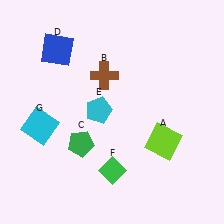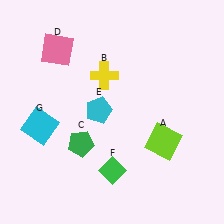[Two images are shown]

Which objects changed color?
B changed from brown to yellow. D changed from blue to pink.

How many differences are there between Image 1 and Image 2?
There are 2 differences between the two images.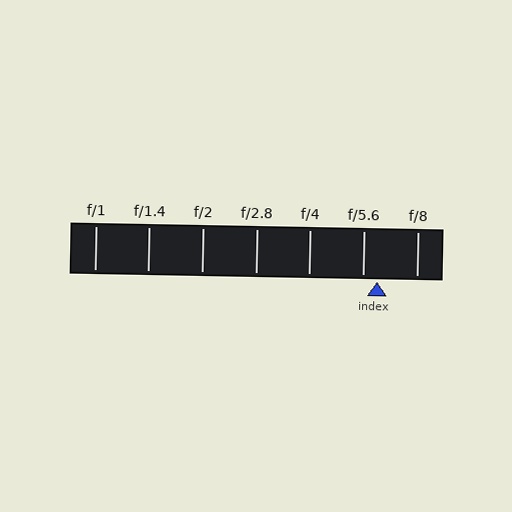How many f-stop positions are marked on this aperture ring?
There are 7 f-stop positions marked.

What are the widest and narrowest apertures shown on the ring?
The widest aperture shown is f/1 and the narrowest is f/8.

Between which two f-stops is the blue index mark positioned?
The index mark is between f/5.6 and f/8.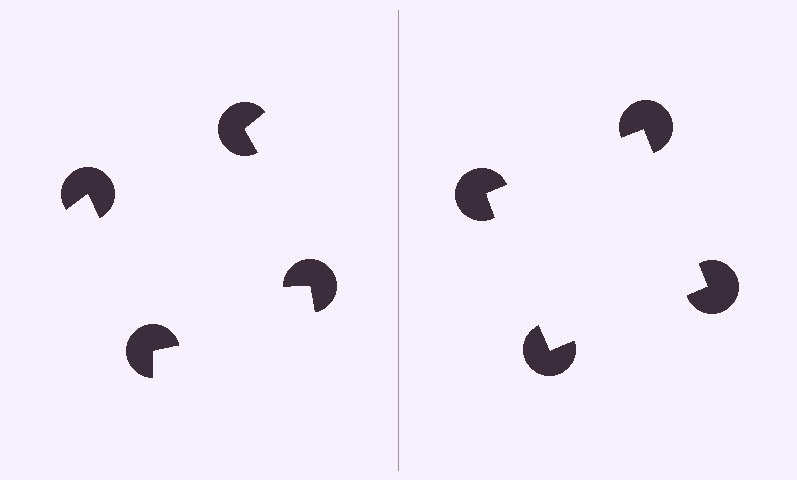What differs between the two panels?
The pac-man discs are positioned identically on both sides; only the wedge orientations differ. On the right they align to a square; on the left they are misaligned.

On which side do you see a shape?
An illusory square appears on the right side. On the left side the wedge cuts are rotated, so no coherent shape forms.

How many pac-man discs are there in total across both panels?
8 — 4 on each side.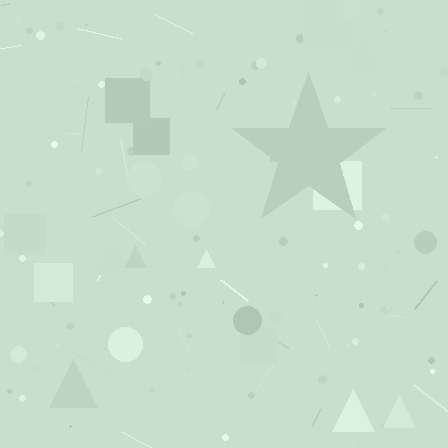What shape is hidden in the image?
A star is hidden in the image.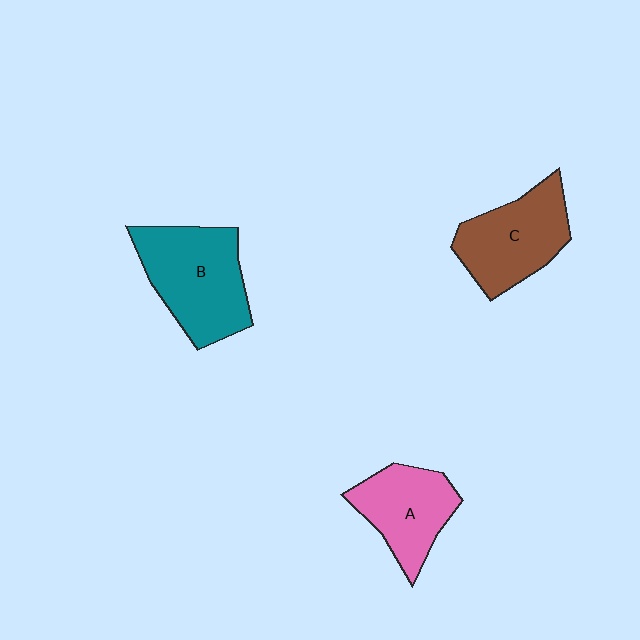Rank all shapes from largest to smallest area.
From largest to smallest: B (teal), C (brown), A (pink).